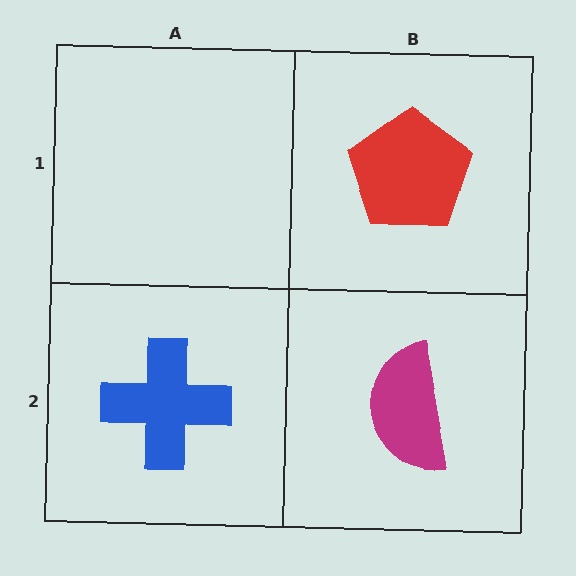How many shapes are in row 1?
1 shape.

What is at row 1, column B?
A red pentagon.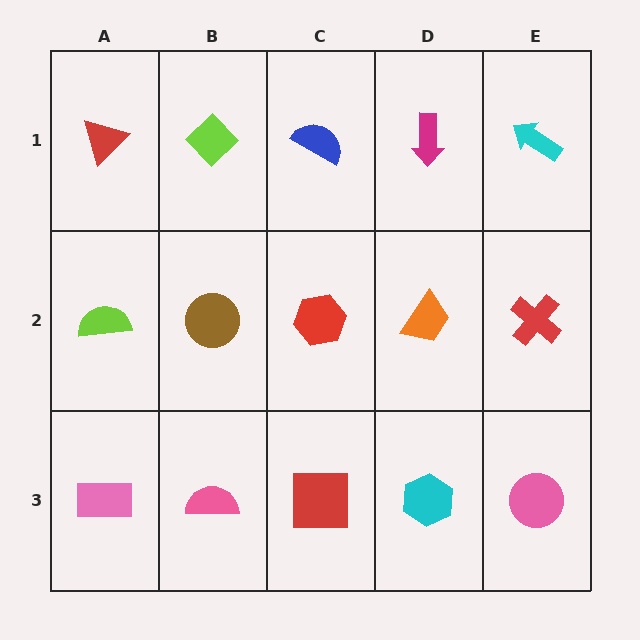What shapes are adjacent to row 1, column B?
A brown circle (row 2, column B), a red triangle (row 1, column A), a blue semicircle (row 1, column C).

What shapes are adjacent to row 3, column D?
An orange trapezoid (row 2, column D), a red square (row 3, column C), a pink circle (row 3, column E).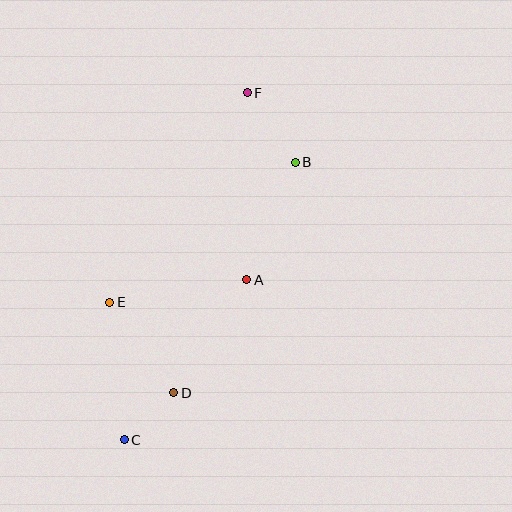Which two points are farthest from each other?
Points C and F are farthest from each other.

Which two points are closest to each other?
Points C and D are closest to each other.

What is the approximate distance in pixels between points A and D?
The distance between A and D is approximately 134 pixels.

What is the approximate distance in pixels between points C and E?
The distance between C and E is approximately 138 pixels.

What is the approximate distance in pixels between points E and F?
The distance between E and F is approximately 250 pixels.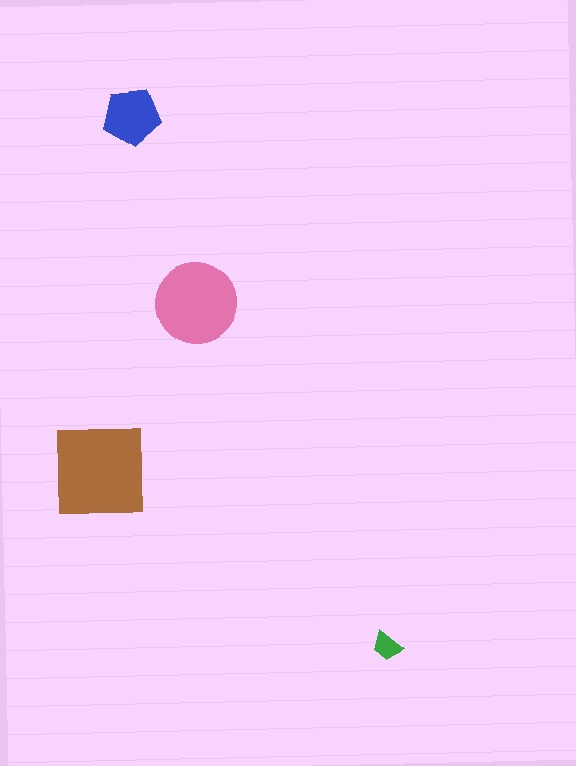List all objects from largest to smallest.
The brown square, the pink circle, the blue pentagon, the green trapezoid.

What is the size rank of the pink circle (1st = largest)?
2nd.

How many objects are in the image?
There are 4 objects in the image.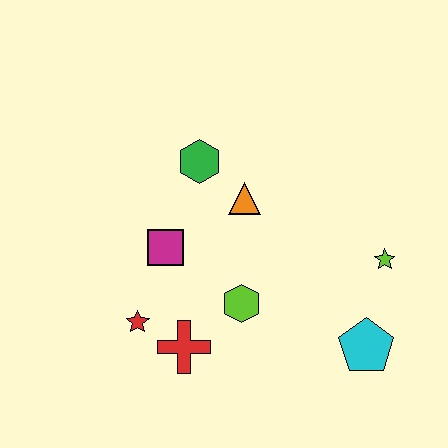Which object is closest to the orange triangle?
The green hexagon is closest to the orange triangle.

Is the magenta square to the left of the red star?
No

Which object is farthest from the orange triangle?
The cyan pentagon is farthest from the orange triangle.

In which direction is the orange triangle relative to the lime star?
The orange triangle is to the left of the lime star.